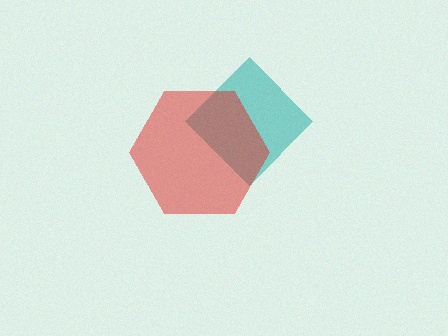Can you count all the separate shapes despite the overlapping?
Yes, there are 2 separate shapes.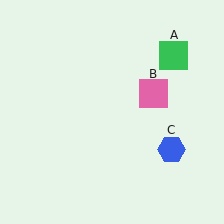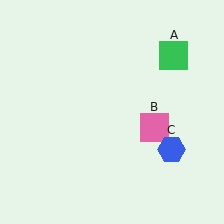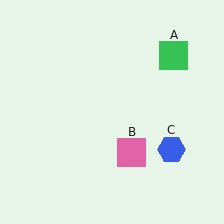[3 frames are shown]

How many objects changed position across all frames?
1 object changed position: pink square (object B).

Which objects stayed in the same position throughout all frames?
Green square (object A) and blue hexagon (object C) remained stationary.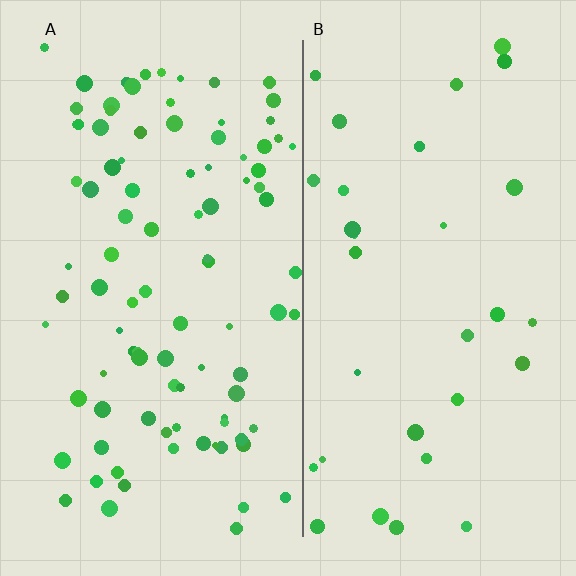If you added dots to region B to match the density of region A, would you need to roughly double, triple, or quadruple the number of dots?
Approximately triple.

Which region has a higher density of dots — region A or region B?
A (the left).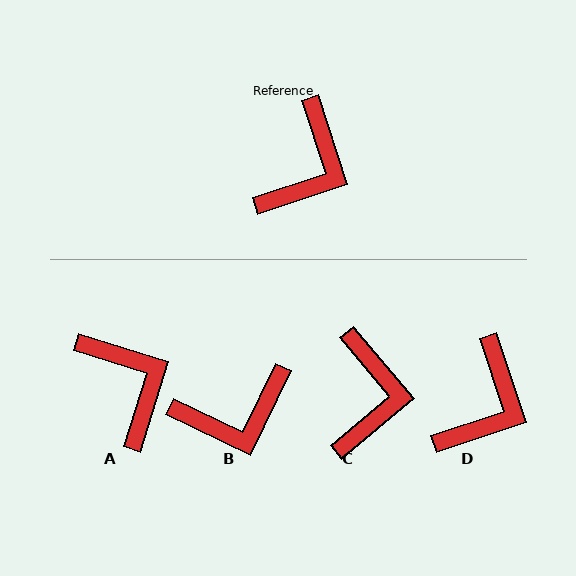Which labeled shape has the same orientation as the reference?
D.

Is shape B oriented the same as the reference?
No, it is off by about 44 degrees.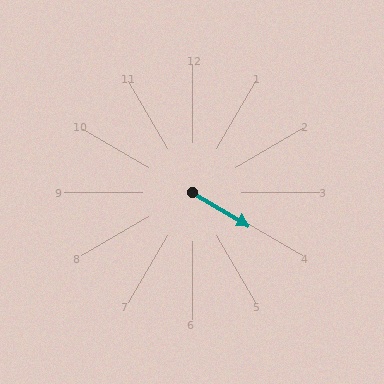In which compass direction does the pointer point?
Southeast.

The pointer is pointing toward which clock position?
Roughly 4 o'clock.